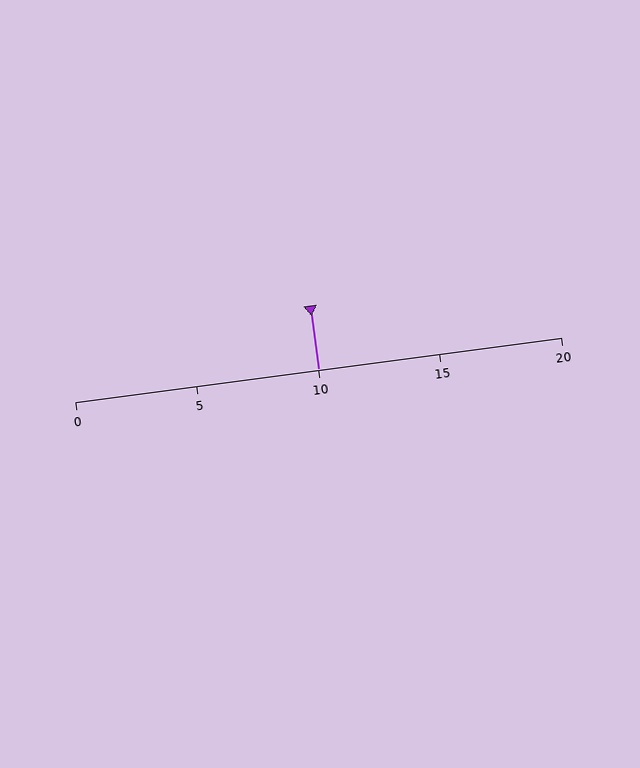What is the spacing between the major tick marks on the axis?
The major ticks are spaced 5 apart.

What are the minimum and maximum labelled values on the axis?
The axis runs from 0 to 20.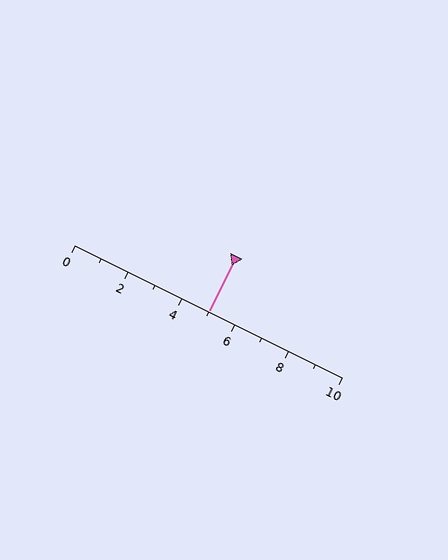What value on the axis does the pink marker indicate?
The marker indicates approximately 5.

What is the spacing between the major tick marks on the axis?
The major ticks are spaced 2 apart.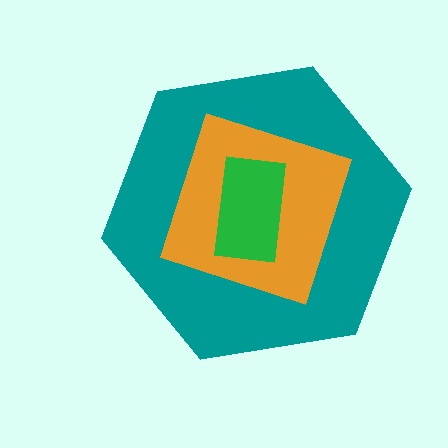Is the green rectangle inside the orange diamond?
Yes.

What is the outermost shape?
The teal hexagon.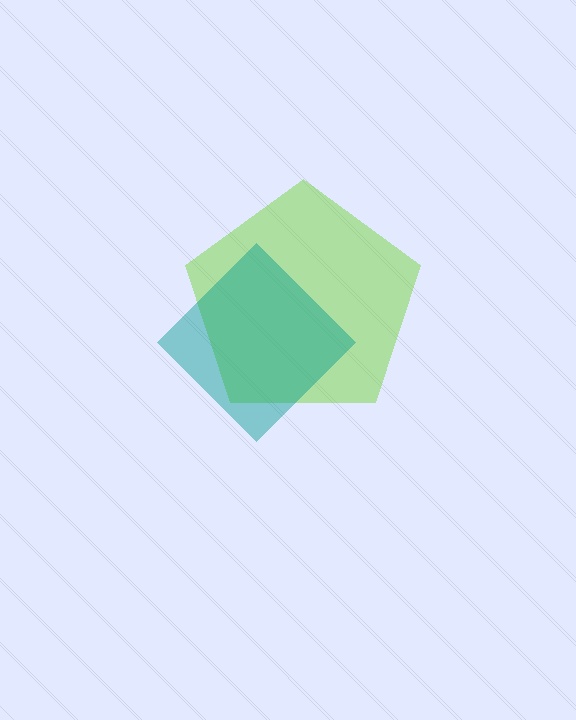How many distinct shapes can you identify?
There are 2 distinct shapes: a lime pentagon, a teal diamond.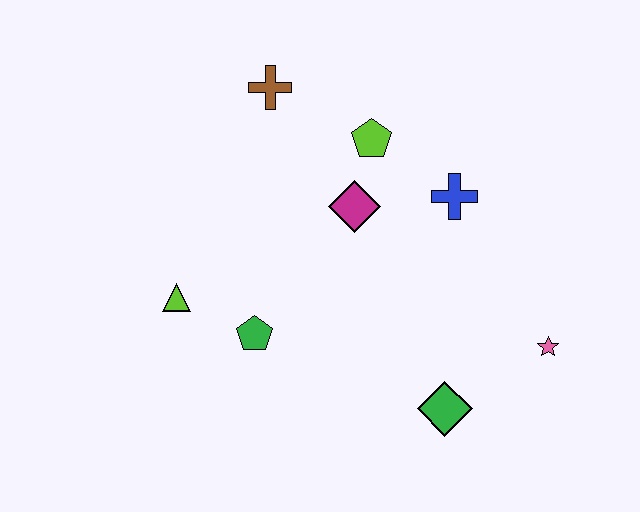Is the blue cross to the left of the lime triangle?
No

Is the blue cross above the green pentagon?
Yes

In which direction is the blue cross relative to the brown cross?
The blue cross is to the right of the brown cross.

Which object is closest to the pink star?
The green diamond is closest to the pink star.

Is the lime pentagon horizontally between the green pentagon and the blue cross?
Yes